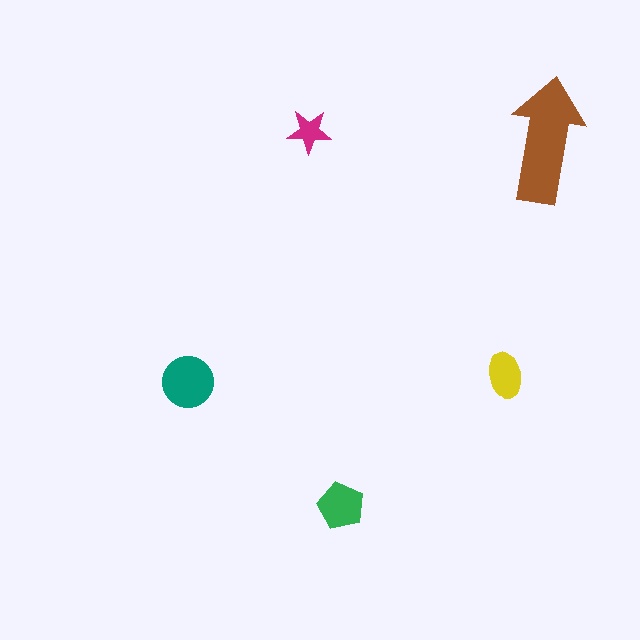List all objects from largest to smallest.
The brown arrow, the teal circle, the green pentagon, the yellow ellipse, the magenta star.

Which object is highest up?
The magenta star is topmost.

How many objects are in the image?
There are 5 objects in the image.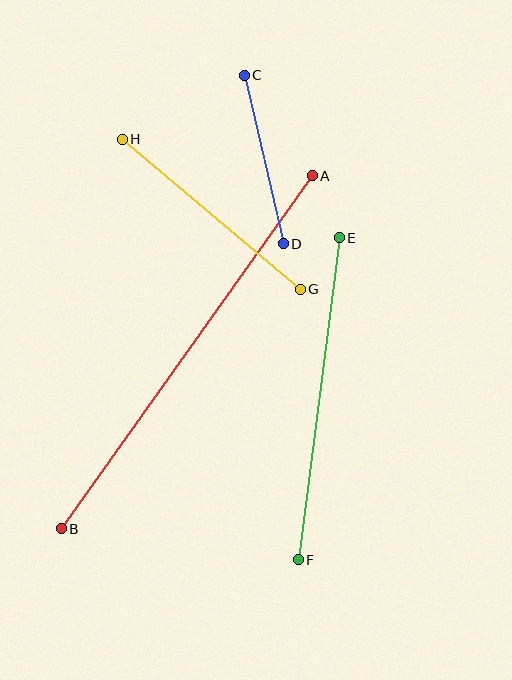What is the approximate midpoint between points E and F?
The midpoint is at approximately (319, 399) pixels.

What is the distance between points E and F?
The distance is approximately 325 pixels.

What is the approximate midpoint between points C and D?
The midpoint is at approximately (264, 159) pixels.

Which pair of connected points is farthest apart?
Points A and B are farthest apart.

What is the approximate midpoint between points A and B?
The midpoint is at approximately (187, 352) pixels.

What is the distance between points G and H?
The distance is approximately 233 pixels.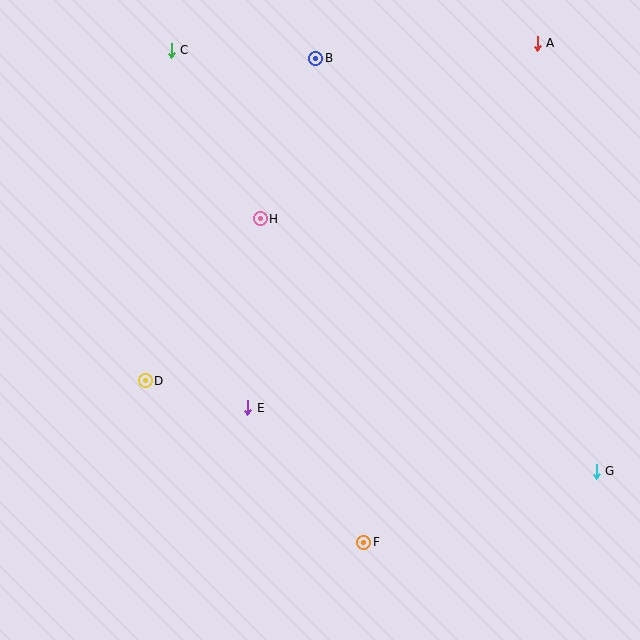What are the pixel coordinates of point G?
Point G is at (596, 471).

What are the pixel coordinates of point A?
Point A is at (537, 43).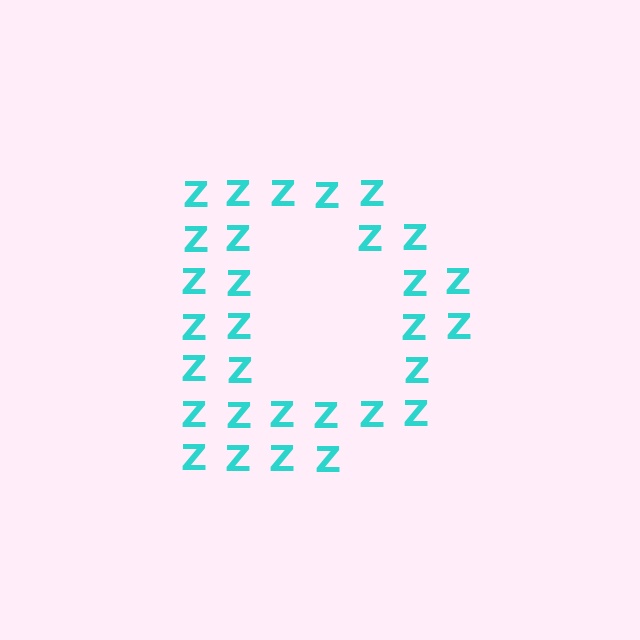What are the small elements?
The small elements are letter Z's.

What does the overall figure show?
The overall figure shows the letter D.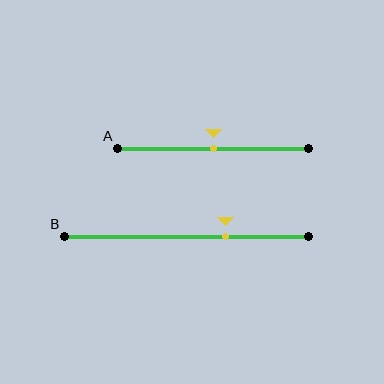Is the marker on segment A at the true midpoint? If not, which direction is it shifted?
Yes, the marker on segment A is at the true midpoint.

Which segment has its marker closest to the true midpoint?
Segment A has its marker closest to the true midpoint.